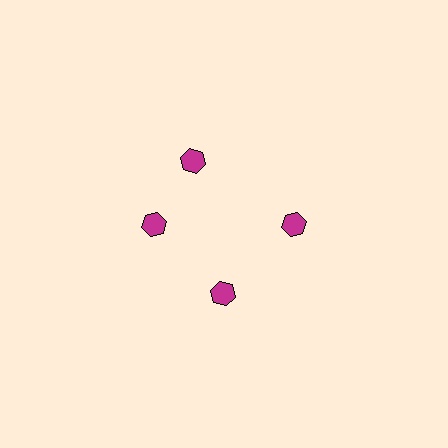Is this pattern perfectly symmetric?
No. The 4 magenta hexagons are arranged in a ring, but one element near the 12 o'clock position is rotated out of alignment along the ring, breaking the 4-fold rotational symmetry.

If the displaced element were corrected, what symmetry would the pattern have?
It would have 4-fold rotational symmetry — the pattern would map onto itself every 90 degrees.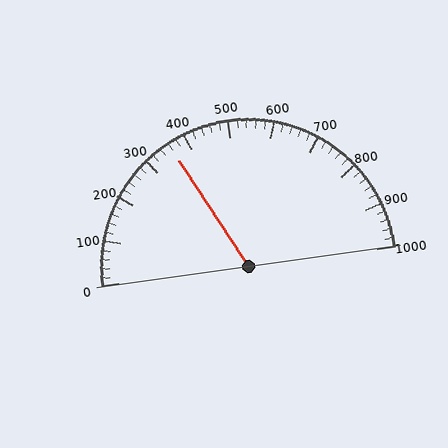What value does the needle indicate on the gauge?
The needle indicates approximately 360.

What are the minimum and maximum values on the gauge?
The gauge ranges from 0 to 1000.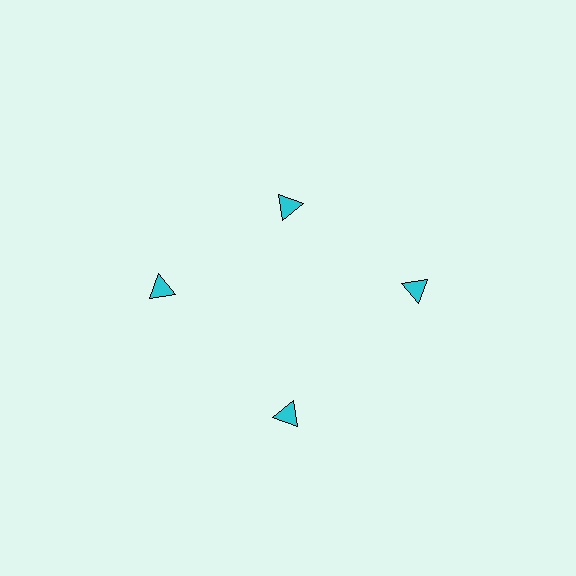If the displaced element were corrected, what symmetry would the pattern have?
It would have 4-fold rotational symmetry — the pattern would map onto itself every 90 degrees.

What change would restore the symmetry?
The symmetry would be restored by moving it outward, back onto the ring so that all 4 triangles sit at equal angles and equal distance from the center.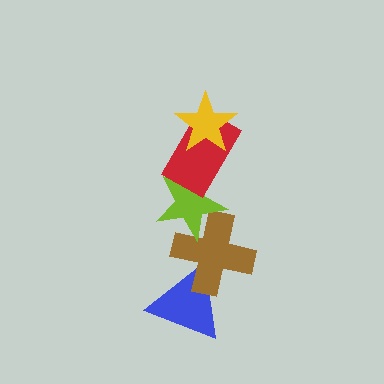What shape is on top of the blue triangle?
The brown cross is on top of the blue triangle.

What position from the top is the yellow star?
The yellow star is 1st from the top.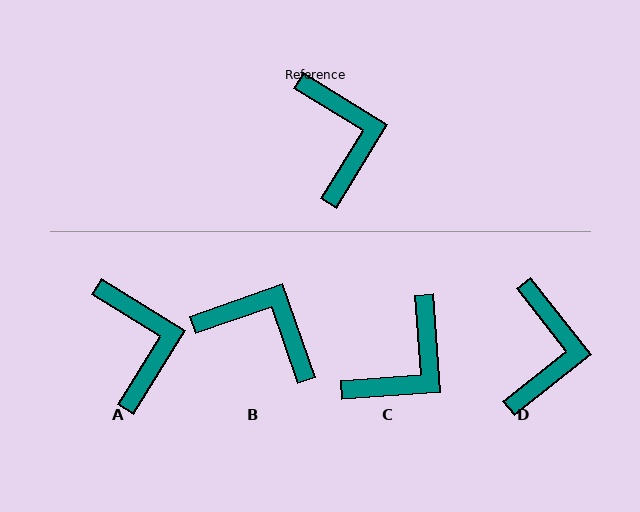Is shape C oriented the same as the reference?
No, it is off by about 54 degrees.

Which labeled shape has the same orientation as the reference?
A.